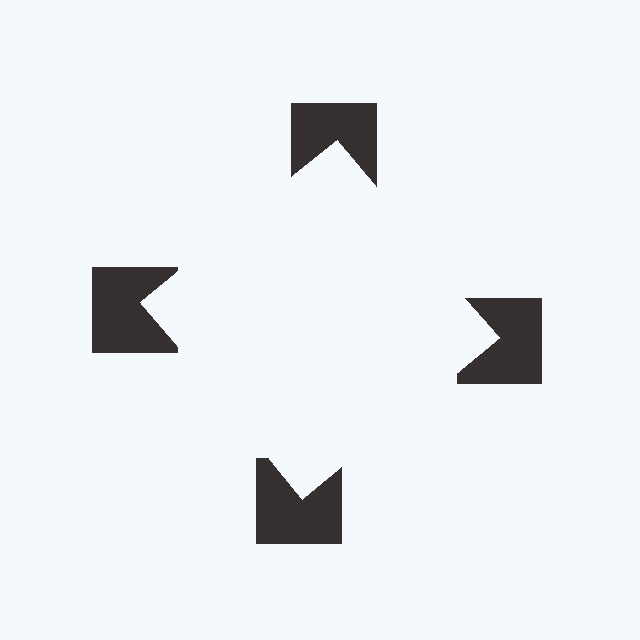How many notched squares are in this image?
There are 4 — one at each vertex of the illusory square.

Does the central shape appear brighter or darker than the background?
It typically appears slightly brighter than the background, even though no actual brightness change is drawn.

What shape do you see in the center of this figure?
An illusory square — its edges are inferred from the aligned wedge cuts in the notched squares, not physically drawn.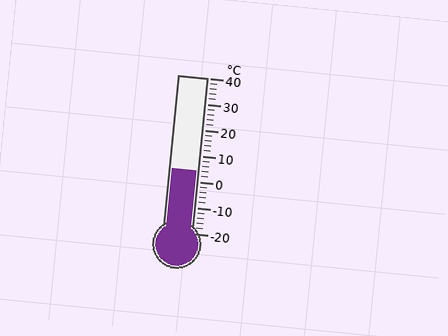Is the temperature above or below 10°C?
The temperature is below 10°C.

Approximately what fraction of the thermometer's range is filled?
The thermometer is filled to approximately 40% of its range.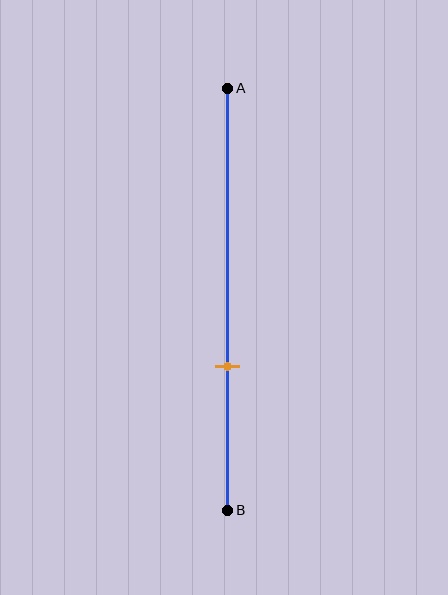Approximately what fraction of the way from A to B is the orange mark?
The orange mark is approximately 65% of the way from A to B.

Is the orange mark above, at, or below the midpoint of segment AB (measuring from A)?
The orange mark is below the midpoint of segment AB.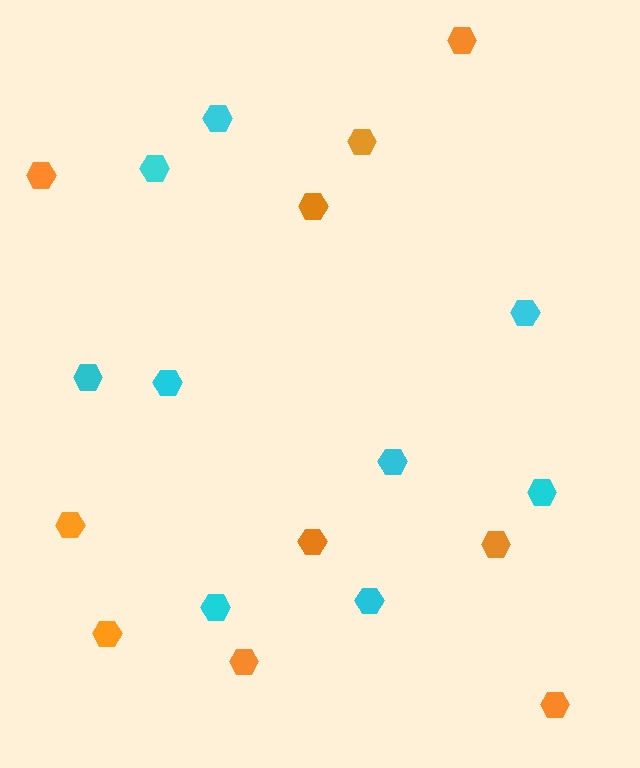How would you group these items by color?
There are 2 groups: one group of cyan hexagons (9) and one group of orange hexagons (10).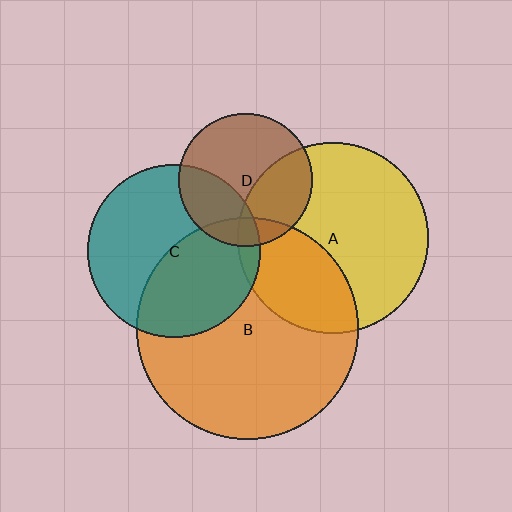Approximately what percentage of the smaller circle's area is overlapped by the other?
Approximately 45%.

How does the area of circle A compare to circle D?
Approximately 2.1 times.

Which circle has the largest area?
Circle B (orange).